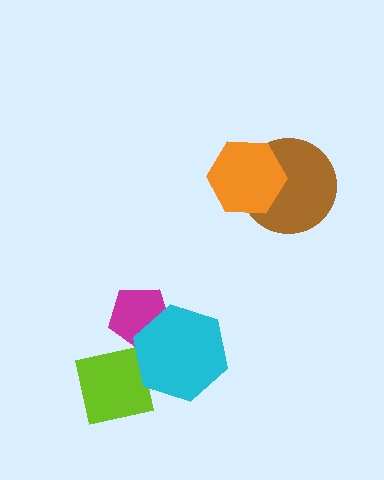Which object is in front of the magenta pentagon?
The cyan hexagon is in front of the magenta pentagon.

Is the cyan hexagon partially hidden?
No, no other shape covers it.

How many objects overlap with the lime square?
1 object overlaps with the lime square.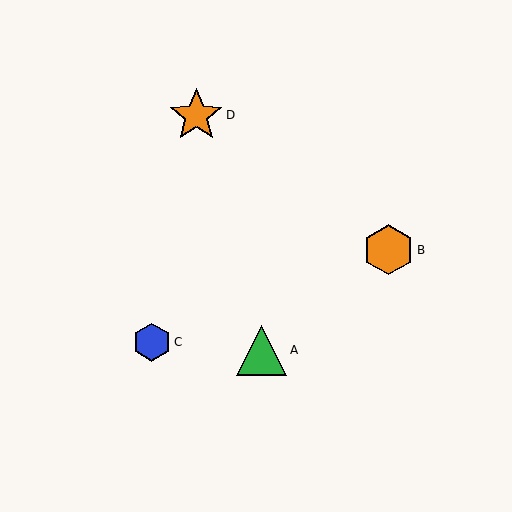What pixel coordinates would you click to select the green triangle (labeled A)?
Click at (262, 350) to select the green triangle A.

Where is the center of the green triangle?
The center of the green triangle is at (262, 350).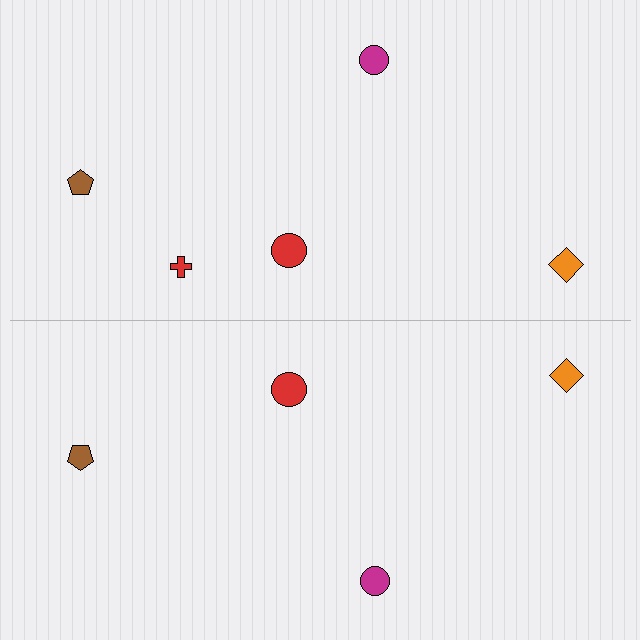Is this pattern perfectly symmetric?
No, the pattern is not perfectly symmetric. A red cross is missing from the bottom side.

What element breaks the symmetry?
A red cross is missing from the bottom side.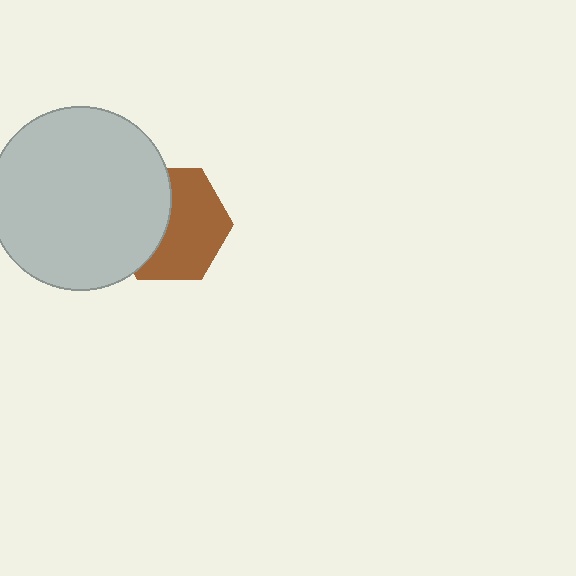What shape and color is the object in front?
The object in front is a light gray circle.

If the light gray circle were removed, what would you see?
You would see the complete brown hexagon.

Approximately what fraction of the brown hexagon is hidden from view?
Roughly 42% of the brown hexagon is hidden behind the light gray circle.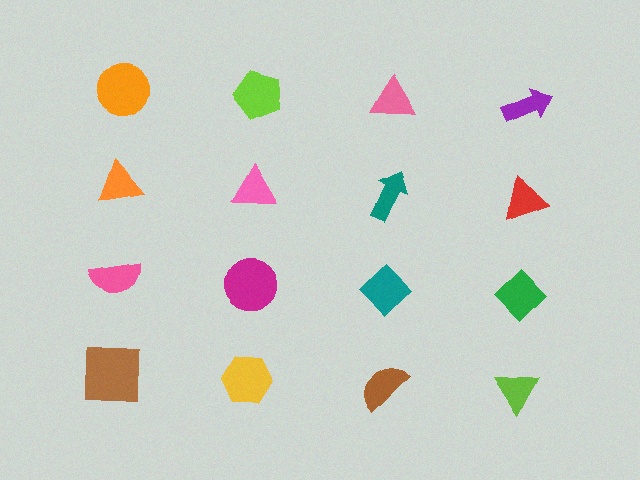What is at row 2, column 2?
A pink triangle.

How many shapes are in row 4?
4 shapes.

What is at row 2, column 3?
A teal arrow.